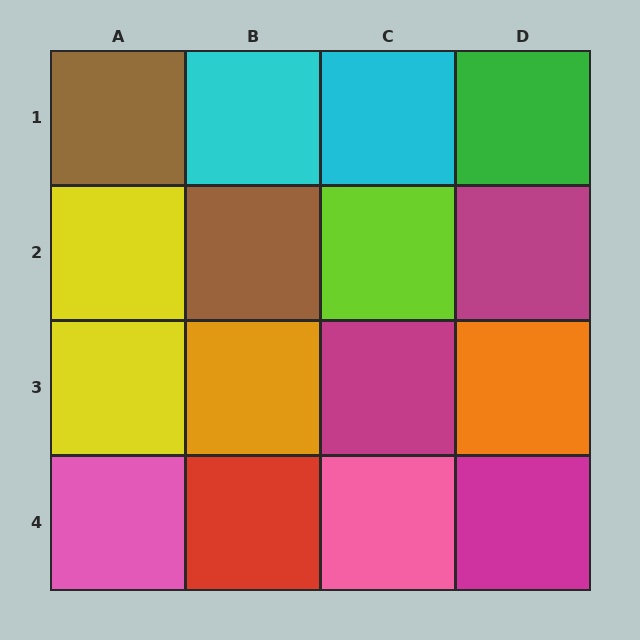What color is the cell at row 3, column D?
Orange.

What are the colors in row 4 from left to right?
Pink, red, pink, magenta.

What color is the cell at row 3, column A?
Yellow.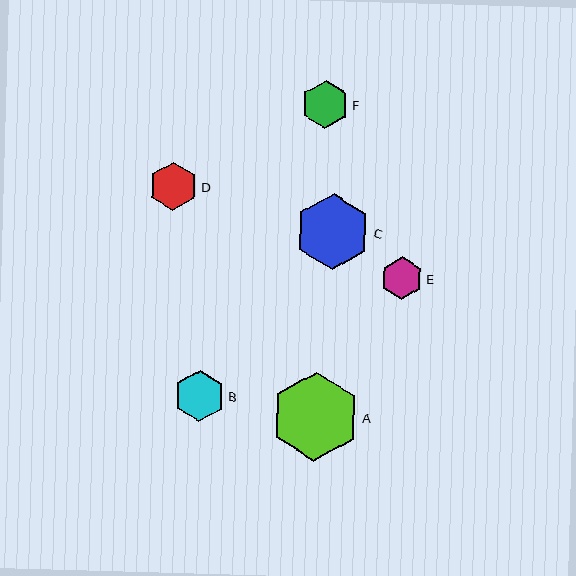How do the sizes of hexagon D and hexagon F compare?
Hexagon D and hexagon F are approximately the same size.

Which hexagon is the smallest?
Hexagon E is the smallest with a size of approximately 42 pixels.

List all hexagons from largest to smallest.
From largest to smallest: A, C, B, D, F, E.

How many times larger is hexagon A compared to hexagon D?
Hexagon A is approximately 1.9 times the size of hexagon D.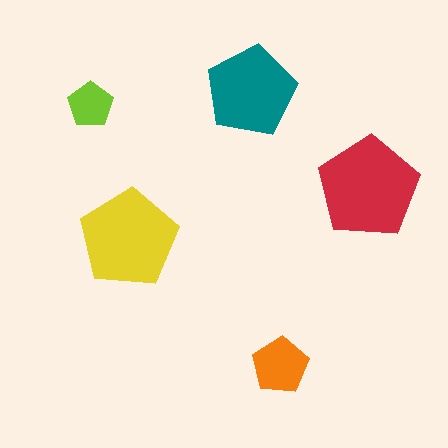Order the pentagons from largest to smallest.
the red one, the yellow one, the teal one, the orange one, the lime one.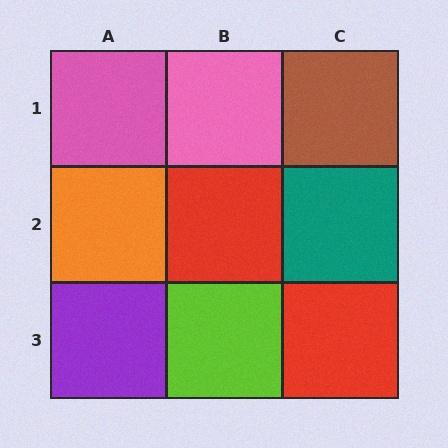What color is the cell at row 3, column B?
Lime.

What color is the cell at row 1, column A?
Pink.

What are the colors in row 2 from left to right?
Orange, red, teal.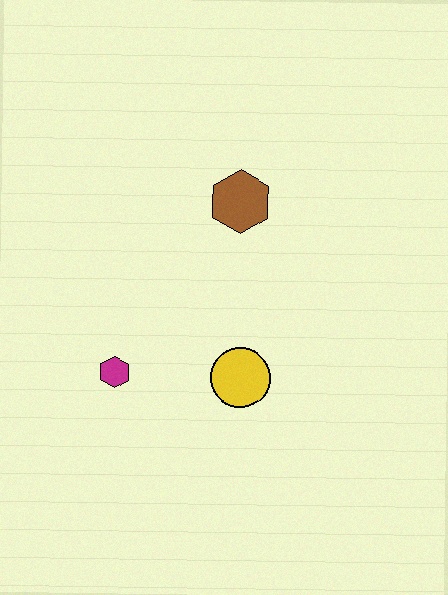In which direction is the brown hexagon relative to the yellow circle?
The brown hexagon is above the yellow circle.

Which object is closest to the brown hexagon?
The yellow circle is closest to the brown hexagon.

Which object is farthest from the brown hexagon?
The magenta hexagon is farthest from the brown hexagon.